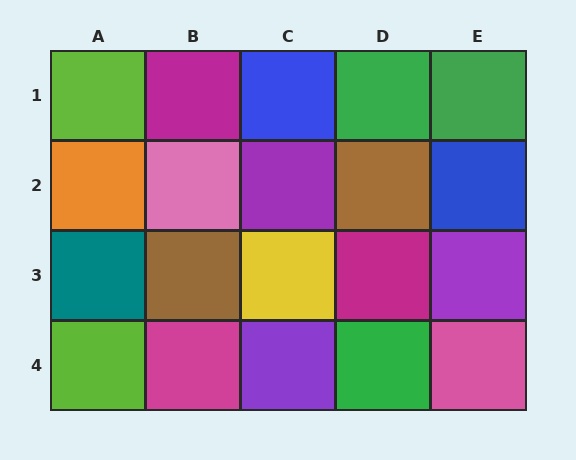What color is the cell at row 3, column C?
Yellow.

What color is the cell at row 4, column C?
Purple.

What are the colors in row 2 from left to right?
Orange, pink, purple, brown, blue.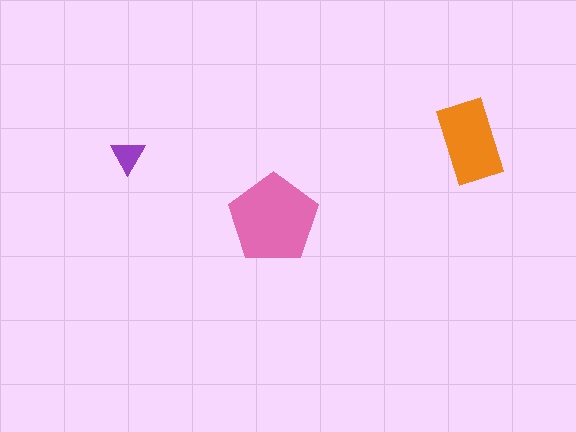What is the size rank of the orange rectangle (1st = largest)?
2nd.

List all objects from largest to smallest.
The pink pentagon, the orange rectangle, the purple triangle.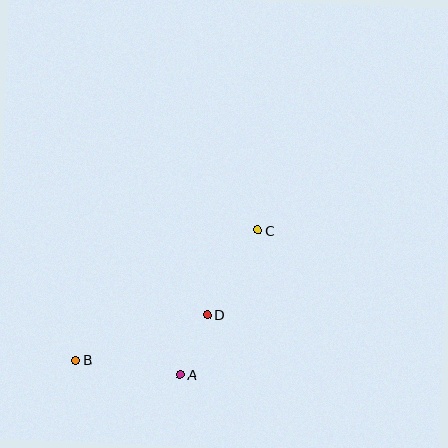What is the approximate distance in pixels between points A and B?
The distance between A and B is approximately 105 pixels.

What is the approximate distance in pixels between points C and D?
The distance between C and D is approximately 98 pixels.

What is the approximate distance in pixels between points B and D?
The distance between B and D is approximately 139 pixels.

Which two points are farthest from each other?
Points B and C are farthest from each other.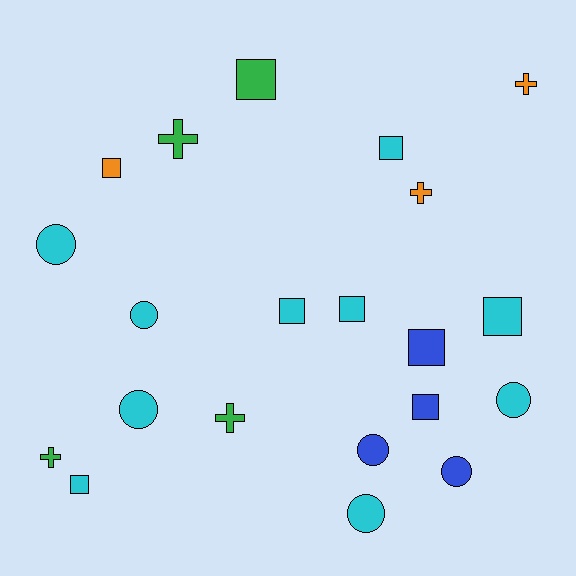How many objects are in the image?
There are 21 objects.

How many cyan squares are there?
There are 5 cyan squares.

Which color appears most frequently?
Cyan, with 10 objects.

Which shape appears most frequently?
Square, with 9 objects.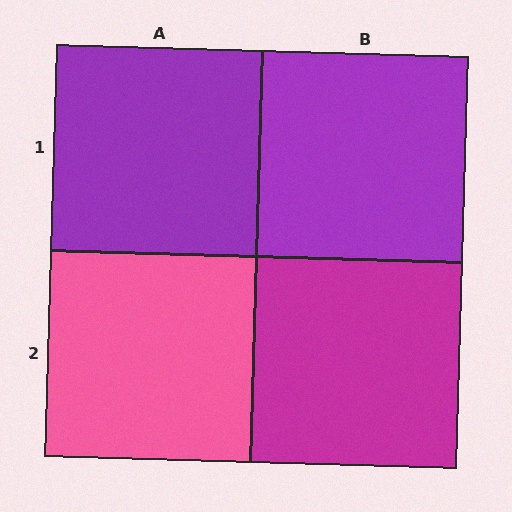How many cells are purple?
2 cells are purple.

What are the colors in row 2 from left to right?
Pink, magenta.